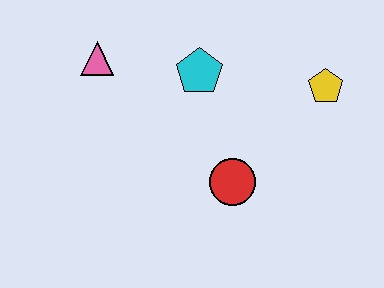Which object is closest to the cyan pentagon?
The pink triangle is closest to the cyan pentagon.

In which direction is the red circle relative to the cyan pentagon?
The red circle is below the cyan pentagon.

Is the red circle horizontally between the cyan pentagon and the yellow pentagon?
Yes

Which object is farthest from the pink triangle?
The yellow pentagon is farthest from the pink triangle.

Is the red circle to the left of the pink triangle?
No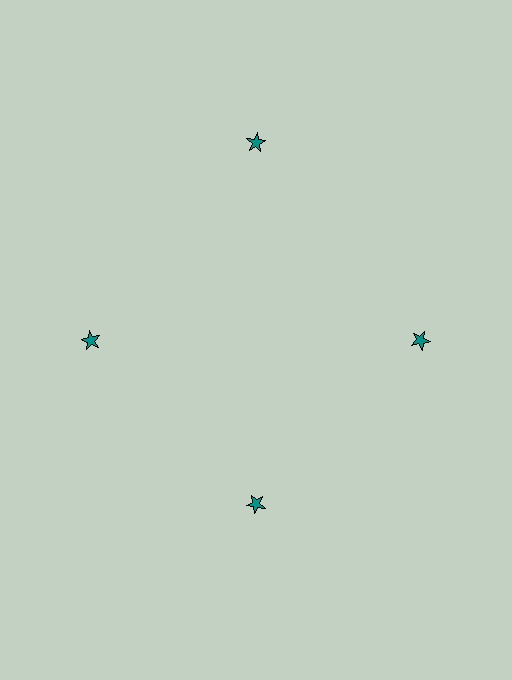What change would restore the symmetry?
The symmetry would be restored by moving it inward, back onto the ring so that all 4 stars sit at equal angles and equal distance from the center.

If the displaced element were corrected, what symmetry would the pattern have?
It would have 4-fold rotational symmetry — the pattern would map onto itself every 90 degrees.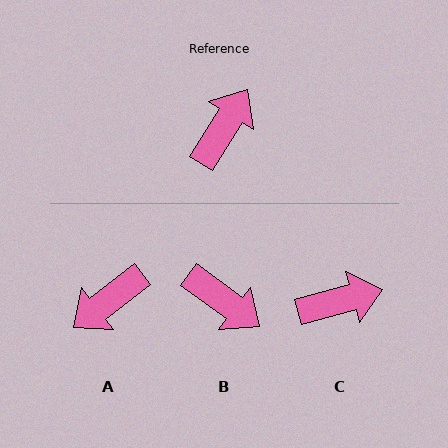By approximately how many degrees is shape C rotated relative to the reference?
Approximately 43 degrees clockwise.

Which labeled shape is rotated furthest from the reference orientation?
A, about 159 degrees away.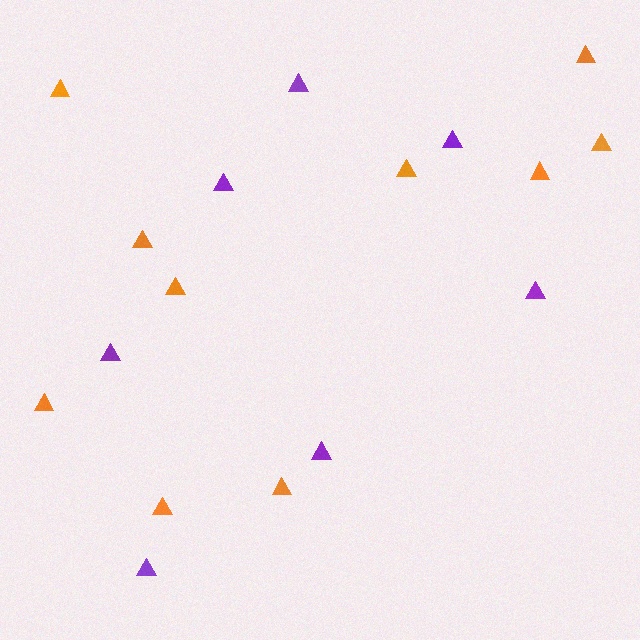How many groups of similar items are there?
There are 2 groups: one group of purple triangles (7) and one group of orange triangles (10).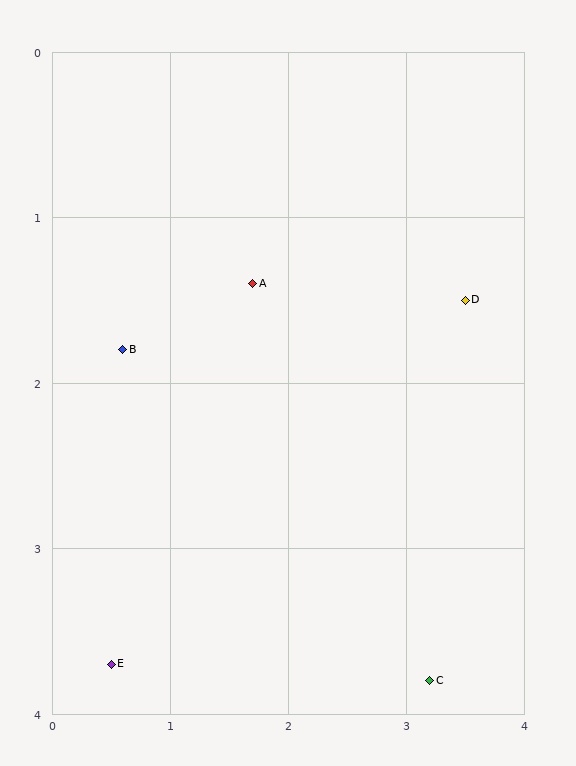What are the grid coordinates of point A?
Point A is at approximately (1.7, 1.4).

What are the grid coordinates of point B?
Point B is at approximately (0.6, 1.8).